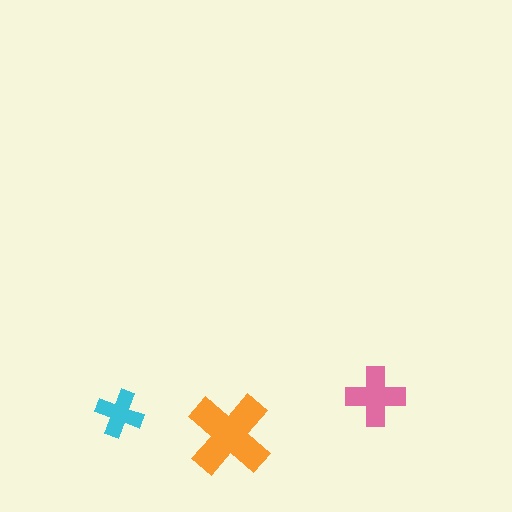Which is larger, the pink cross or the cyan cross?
The pink one.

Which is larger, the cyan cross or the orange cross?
The orange one.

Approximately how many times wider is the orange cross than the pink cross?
About 1.5 times wider.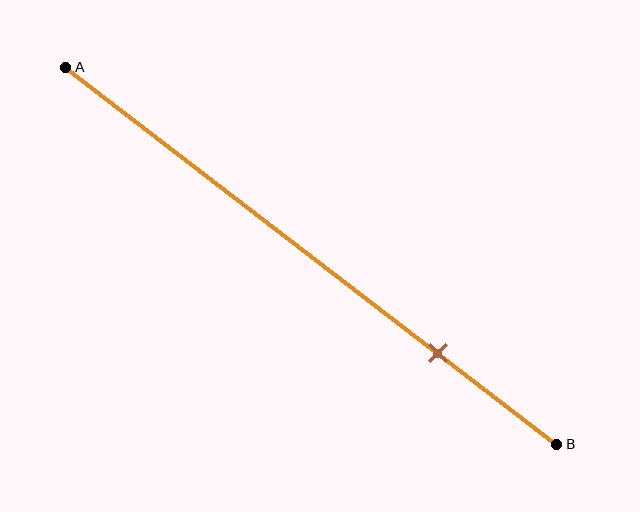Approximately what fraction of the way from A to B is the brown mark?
The brown mark is approximately 75% of the way from A to B.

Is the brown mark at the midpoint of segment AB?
No, the mark is at about 75% from A, not at the 50% midpoint.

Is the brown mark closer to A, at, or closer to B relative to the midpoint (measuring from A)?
The brown mark is closer to point B than the midpoint of segment AB.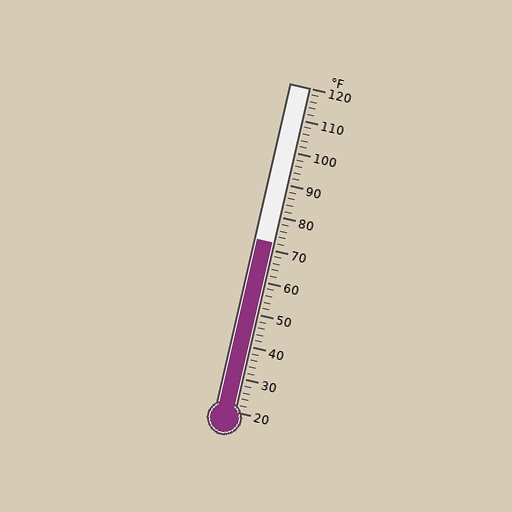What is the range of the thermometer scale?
The thermometer scale ranges from 20°F to 120°F.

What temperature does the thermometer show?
The thermometer shows approximately 72°F.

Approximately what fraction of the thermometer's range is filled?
The thermometer is filled to approximately 50% of its range.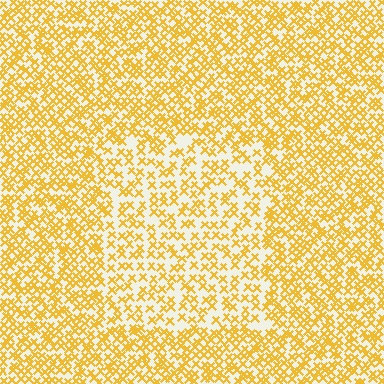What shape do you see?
I see a rectangle.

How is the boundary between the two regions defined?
The boundary is defined by a change in element density (approximately 1.7x ratio). All elements are the same color, size, and shape.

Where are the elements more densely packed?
The elements are more densely packed outside the rectangle boundary.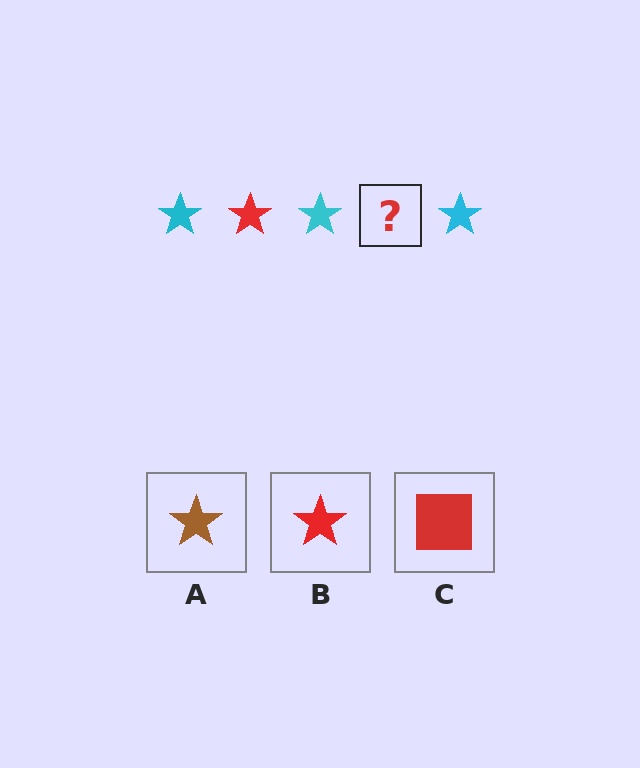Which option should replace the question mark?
Option B.